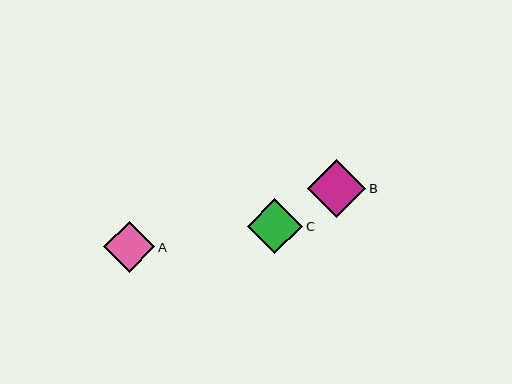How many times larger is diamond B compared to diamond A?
Diamond B is approximately 1.1 times the size of diamond A.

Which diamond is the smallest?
Diamond A is the smallest with a size of approximately 51 pixels.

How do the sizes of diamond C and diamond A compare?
Diamond C and diamond A are approximately the same size.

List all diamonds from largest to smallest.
From largest to smallest: B, C, A.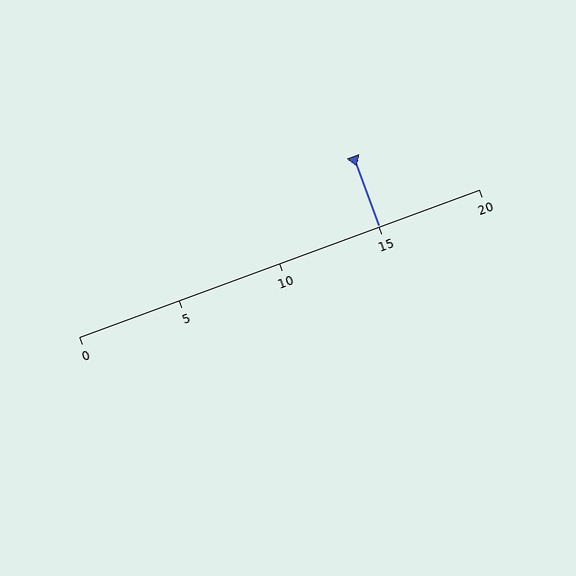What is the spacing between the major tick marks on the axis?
The major ticks are spaced 5 apart.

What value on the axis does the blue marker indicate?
The marker indicates approximately 15.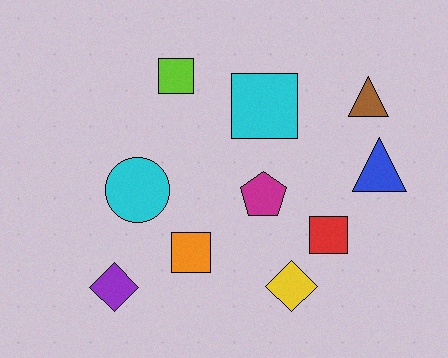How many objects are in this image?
There are 10 objects.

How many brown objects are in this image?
There is 1 brown object.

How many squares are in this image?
There are 4 squares.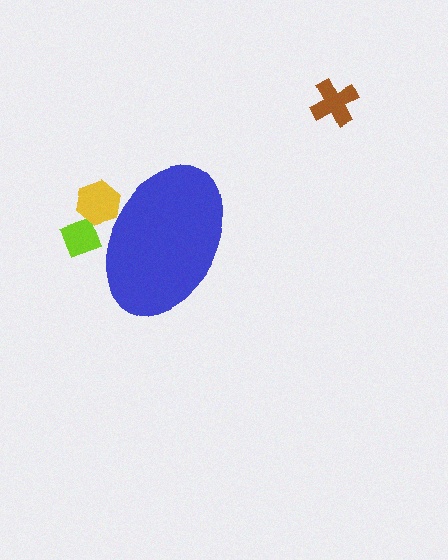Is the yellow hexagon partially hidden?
Yes, the yellow hexagon is partially hidden behind the blue ellipse.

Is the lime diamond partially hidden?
Yes, the lime diamond is partially hidden behind the blue ellipse.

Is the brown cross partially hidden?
No, the brown cross is fully visible.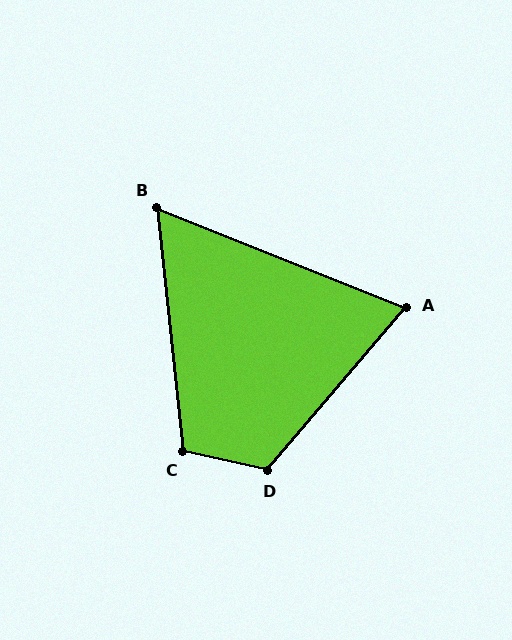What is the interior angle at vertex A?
Approximately 71 degrees (acute).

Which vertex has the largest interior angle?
D, at approximately 118 degrees.